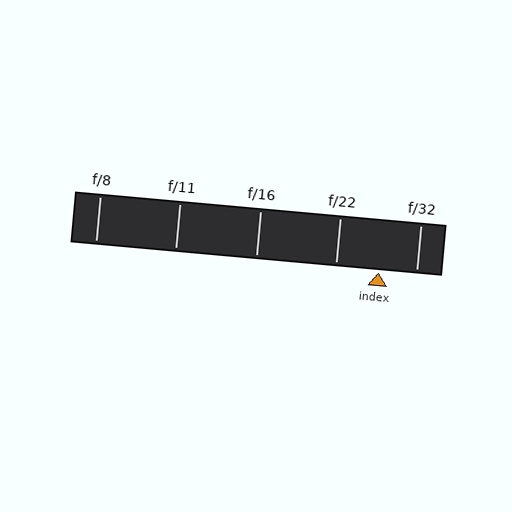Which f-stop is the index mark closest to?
The index mark is closest to f/32.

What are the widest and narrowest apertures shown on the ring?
The widest aperture shown is f/8 and the narrowest is f/32.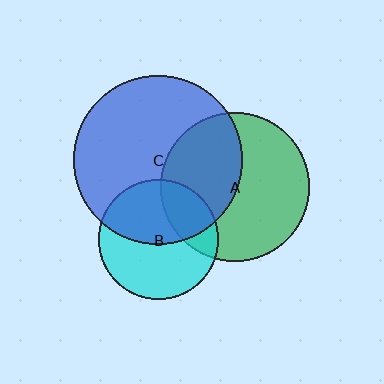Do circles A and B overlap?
Yes.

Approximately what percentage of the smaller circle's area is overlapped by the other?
Approximately 25%.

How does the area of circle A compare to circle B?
Approximately 1.5 times.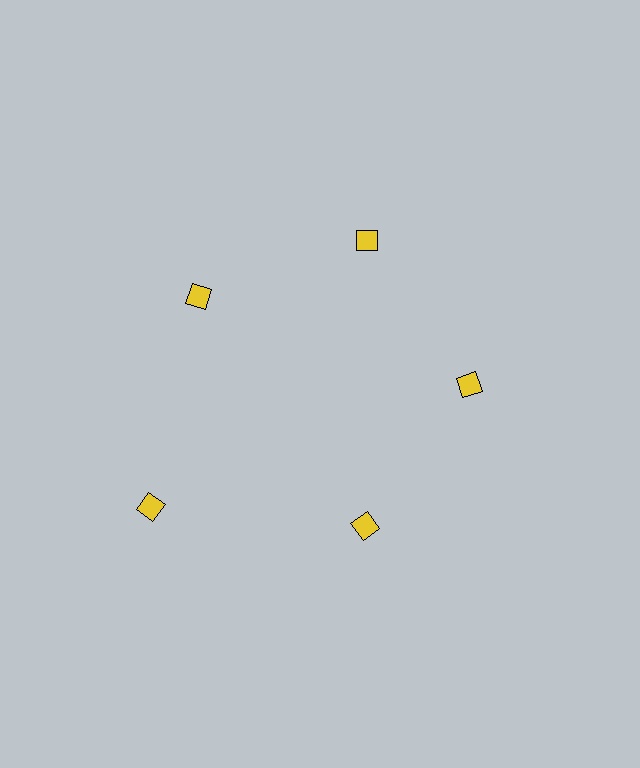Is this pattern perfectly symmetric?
No. The 5 yellow diamonds are arranged in a ring, but one element near the 8 o'clock position is pushed outward from the center, breaking the 5-fold rotational symmetry.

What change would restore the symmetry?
The symmetry would be restored by moving it inward, back onto the ring so that all 5 diamonds sit at equal angles and equal distance from the center.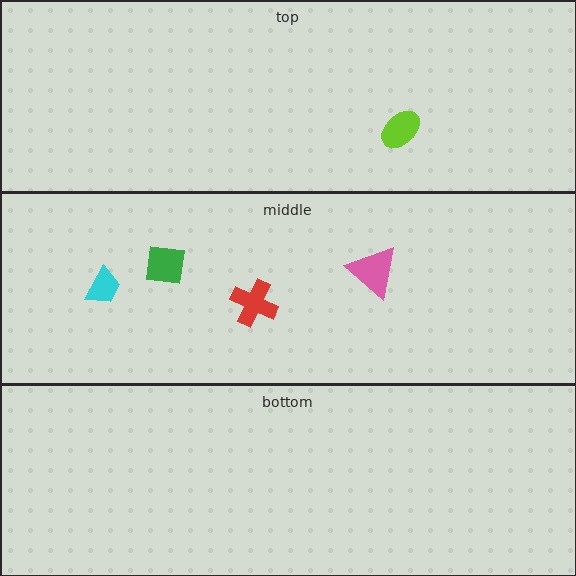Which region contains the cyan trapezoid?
The middle region.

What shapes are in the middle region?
The red cross, the green square, the pink triangle, the cyan trapezoid.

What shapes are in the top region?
The lime ellipse.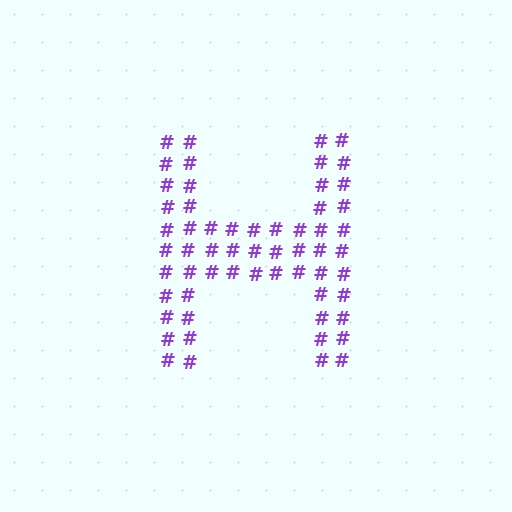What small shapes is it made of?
It is made of small hash symbols.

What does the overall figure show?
The overall figure shows the letter H.